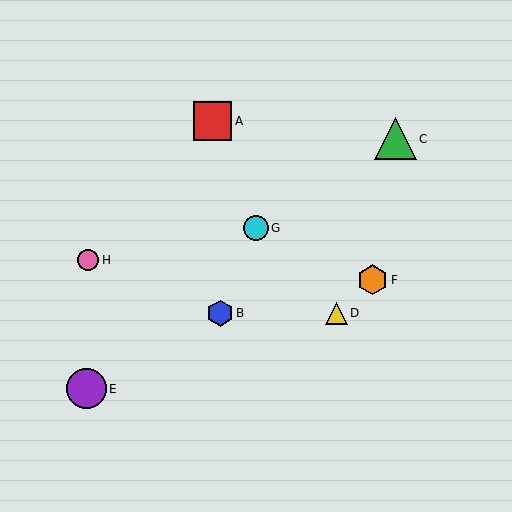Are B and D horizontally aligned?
Yes, both are at y≈313.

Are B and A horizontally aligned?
No, B is at y≈313 and A is at y≈121.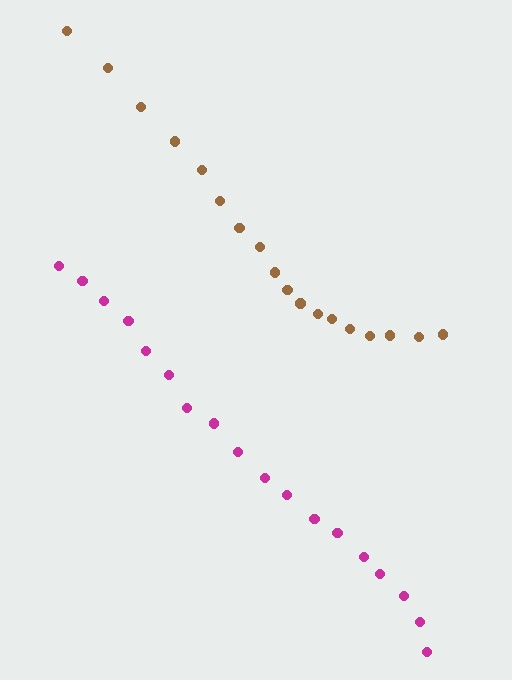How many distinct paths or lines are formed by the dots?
There are 2 distinct paths.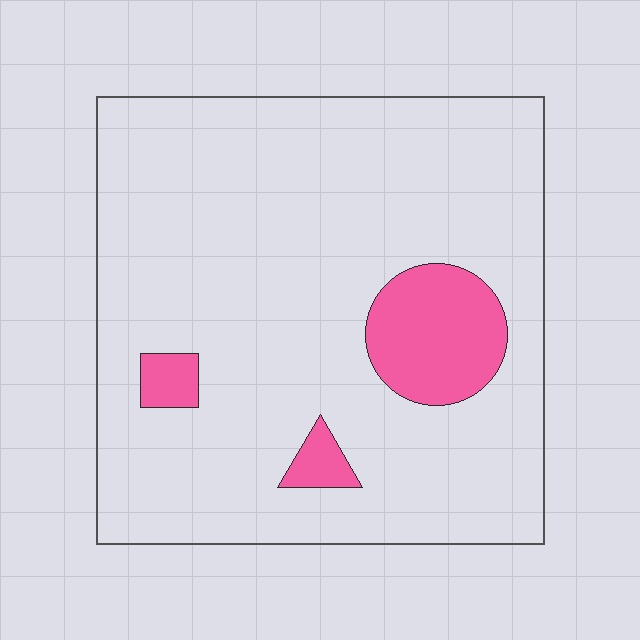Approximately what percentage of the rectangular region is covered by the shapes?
Approximately 10%.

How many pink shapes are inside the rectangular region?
3.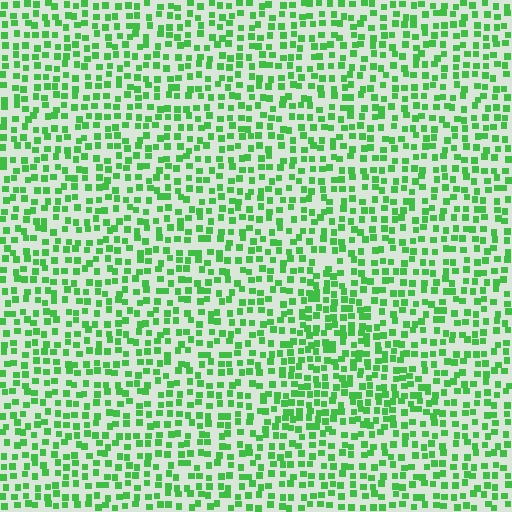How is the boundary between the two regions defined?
The boundary is defined by a change in element density (approximately 1.5x ratio). All elements are the same color, size, and shape.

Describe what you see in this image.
The image contains small green elements arranged at two different densities. A triangle-shaped region is visible where the elements are more densely packed than the surrounding area.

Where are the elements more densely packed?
The elements are more densely packed inside the triangle boundary.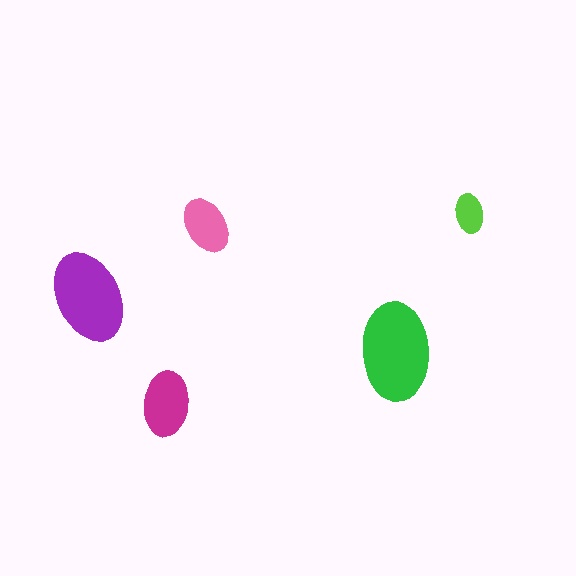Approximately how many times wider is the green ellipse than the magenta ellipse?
About 1.5 times wider.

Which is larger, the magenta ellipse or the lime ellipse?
The magenta one.